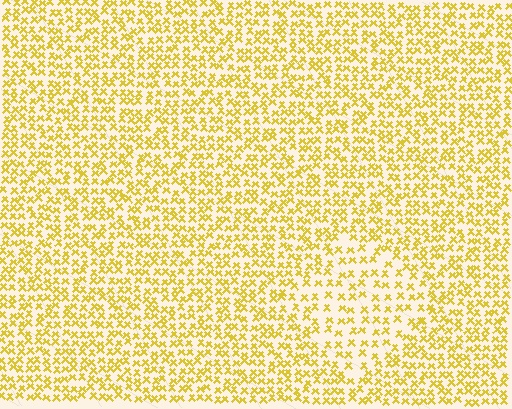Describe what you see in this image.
The image contains small yellow elements arranged at two different densities. A diamond-shaped region is visible where the elements are less densely packed than the surrounding area.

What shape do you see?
I see a diamond.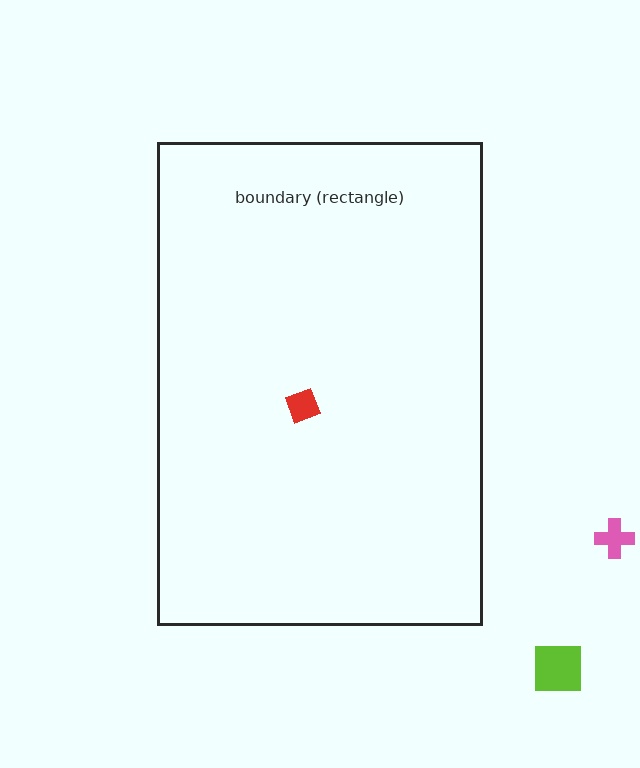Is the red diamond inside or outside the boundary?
Inside.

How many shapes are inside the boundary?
1 inside, 2 outside.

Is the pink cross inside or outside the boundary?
Outside.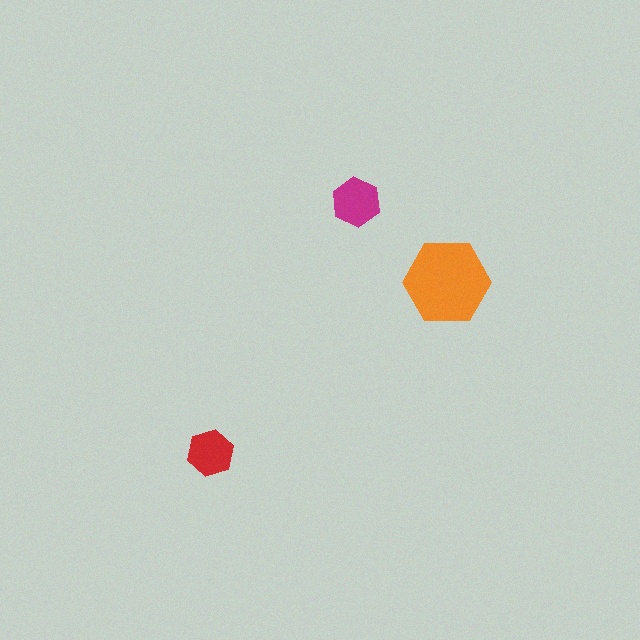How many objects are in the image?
There are 3 objects in the image.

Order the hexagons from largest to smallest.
the orange one, the magenta one, the red one.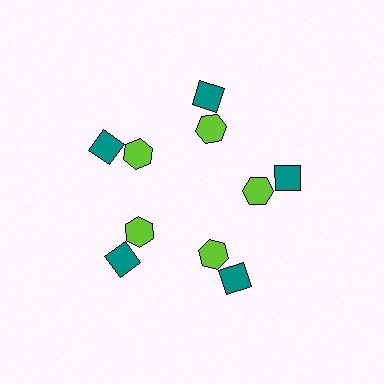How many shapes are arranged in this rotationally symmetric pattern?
There are 10 shapes, arranged in 5 groups of 2.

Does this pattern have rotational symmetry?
Yes, this pattern has 5-fold rotational symmetry. It looks the same after rotating 72 degrees around the center.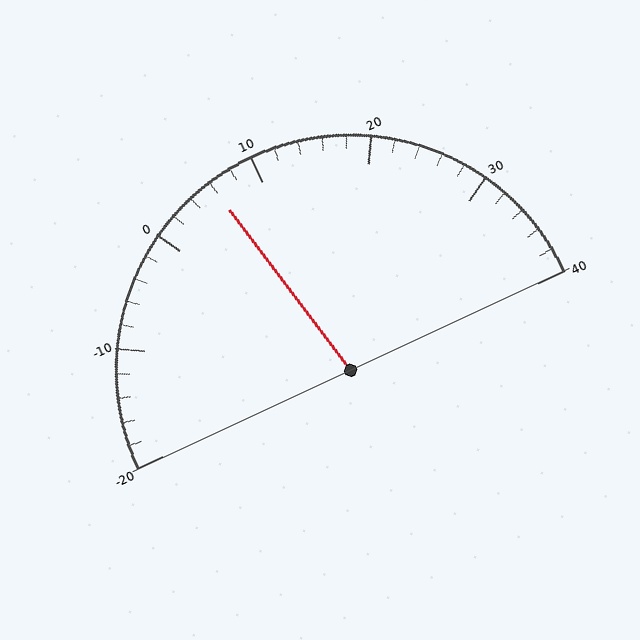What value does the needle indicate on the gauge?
The needle indicates approximately 6.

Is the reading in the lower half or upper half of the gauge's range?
The reading is in the lower half of the range (-20 to 40).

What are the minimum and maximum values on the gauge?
The gauge ranges from -20 to 40.